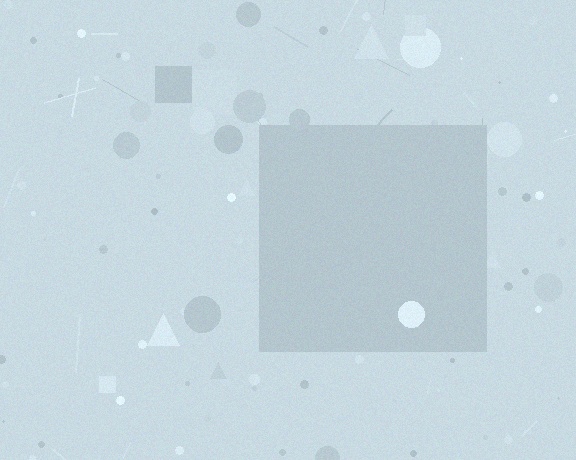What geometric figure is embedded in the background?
A square is embedded in the background.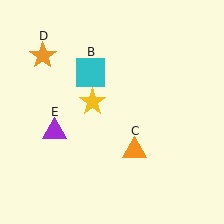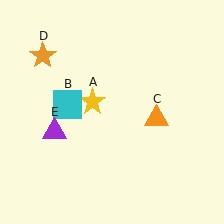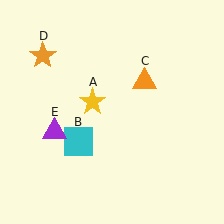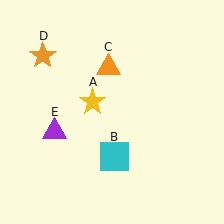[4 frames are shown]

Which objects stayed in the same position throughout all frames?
Yellow star (object A) and orange star (object D) and purple triangle (object E) remained stationary.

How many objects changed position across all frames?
2 objects changed position: cyan square (object B), orange triangle (object C).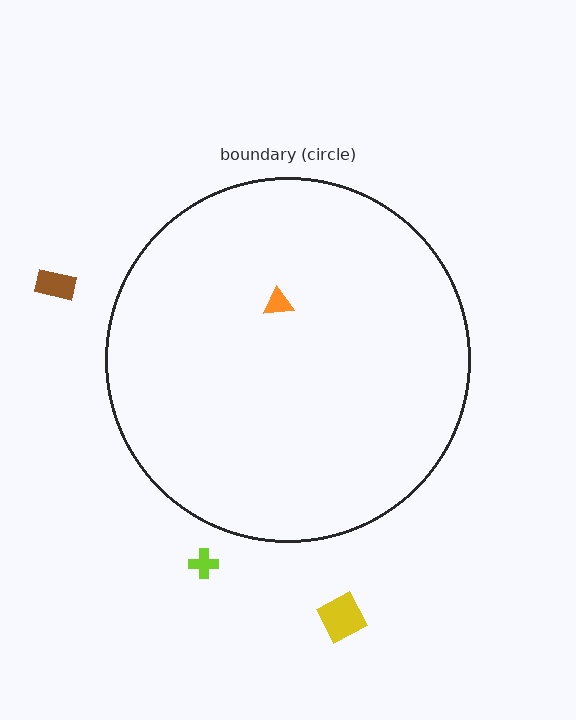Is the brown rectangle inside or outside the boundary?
Outside.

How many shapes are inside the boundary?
1 inside, 3 outside.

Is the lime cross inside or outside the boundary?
Outside.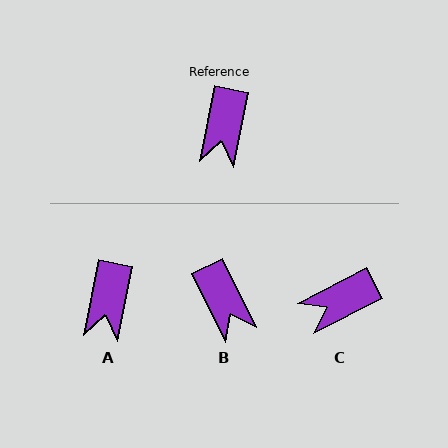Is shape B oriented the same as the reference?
No, it is off by about 37 degrees.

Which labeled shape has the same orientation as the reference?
A.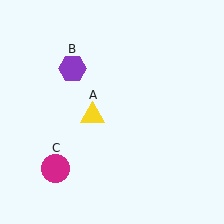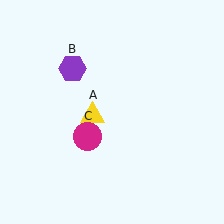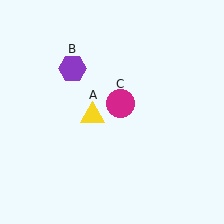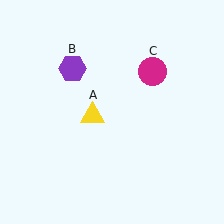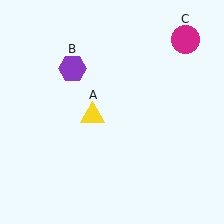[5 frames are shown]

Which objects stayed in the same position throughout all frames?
Yellow triangle (object A) and purple hexagon (object B) remained stationary.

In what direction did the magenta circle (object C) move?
The magenta circle (object C) moved up and to the right.